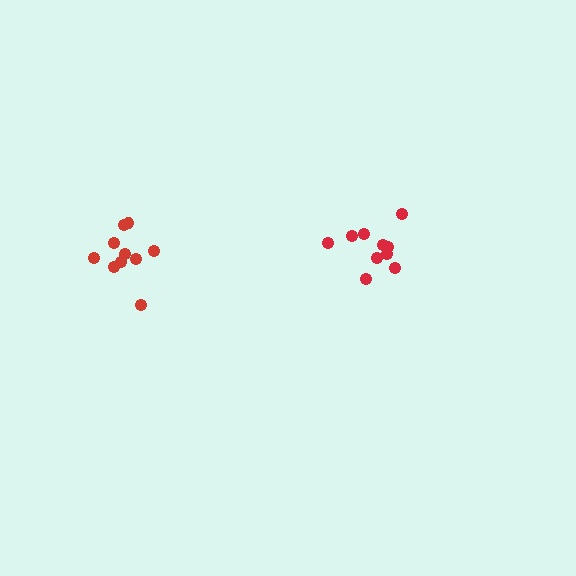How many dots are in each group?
Group 1: 10 dots, Group 2: 10 dots (20 total).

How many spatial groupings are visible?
There are 2 spatial groupings.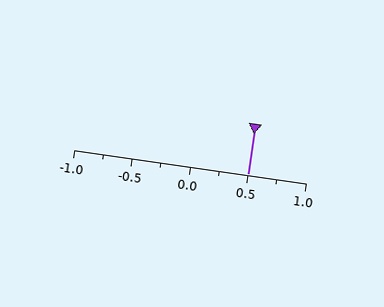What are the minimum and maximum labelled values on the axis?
The axis runs from -1.0 to 1.0.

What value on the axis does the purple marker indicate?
The marker indicates approximately 0.5.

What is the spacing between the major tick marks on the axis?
The major ticks are spaced 0.5 apart.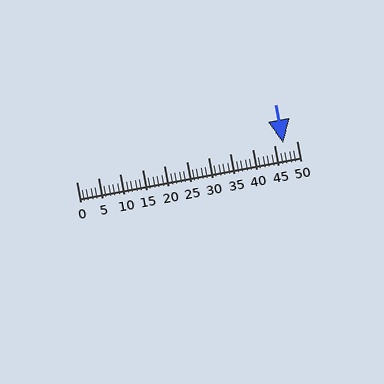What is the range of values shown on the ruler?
The ruler shows values from 0 to 50.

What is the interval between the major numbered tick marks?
The major tick marks are spaced 5 units apart.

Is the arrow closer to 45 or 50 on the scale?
The arrow is closer to 45.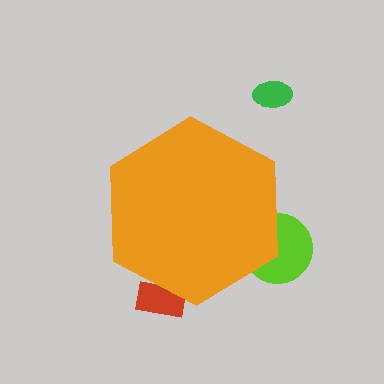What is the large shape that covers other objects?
An orange hexagon.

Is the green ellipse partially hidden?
No, the green ellipse is fully visible.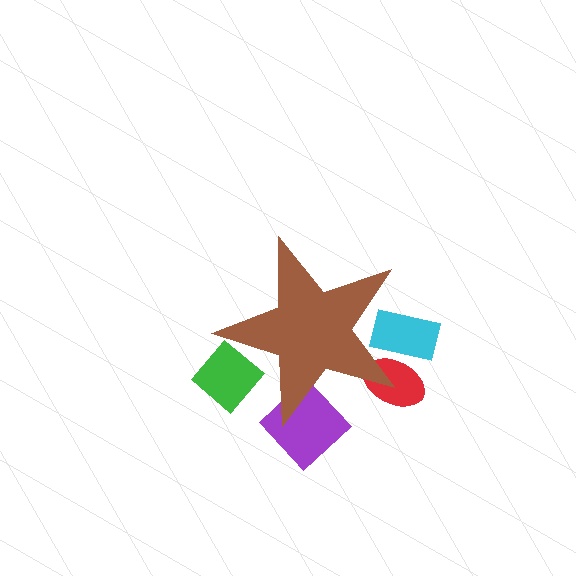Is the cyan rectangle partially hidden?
Yes, the cyan rectangle is partially hidden behind the brown star.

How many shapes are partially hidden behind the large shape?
4 shapes are partially hidden.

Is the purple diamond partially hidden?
Yes, the purple diamond is partially hidden behind the brown star.